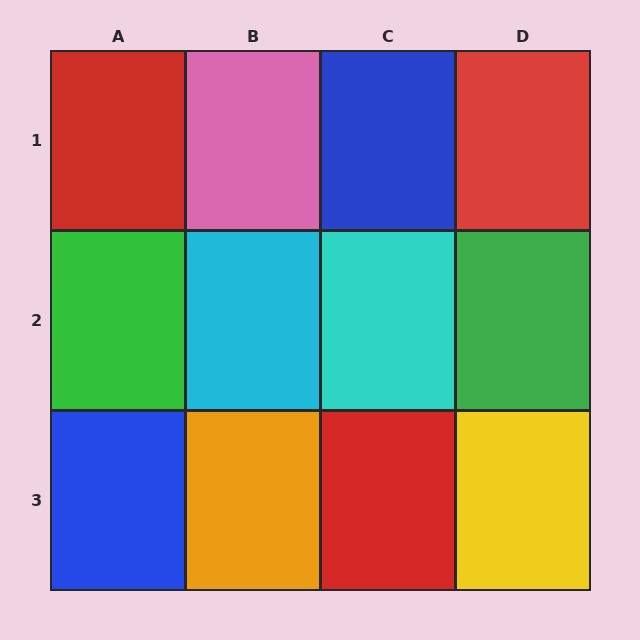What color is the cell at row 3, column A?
Blue.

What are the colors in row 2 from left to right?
Green, cyan, cyan, green.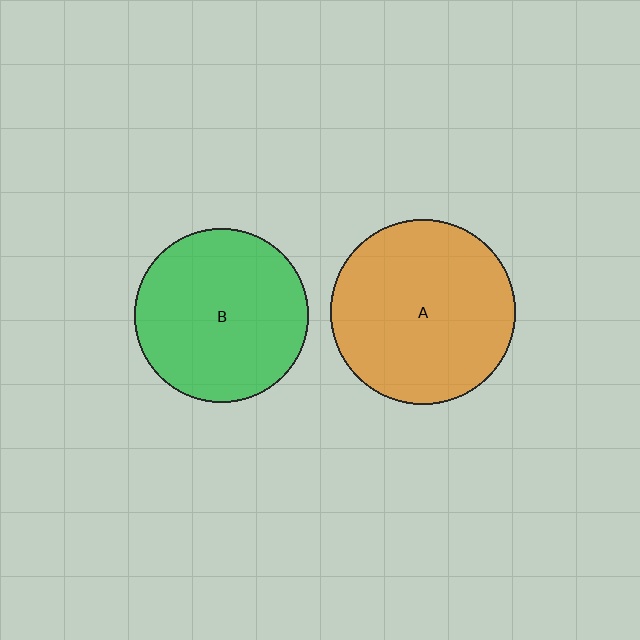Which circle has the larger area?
Circle A (orange).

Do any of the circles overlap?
No, none of the circles overlap.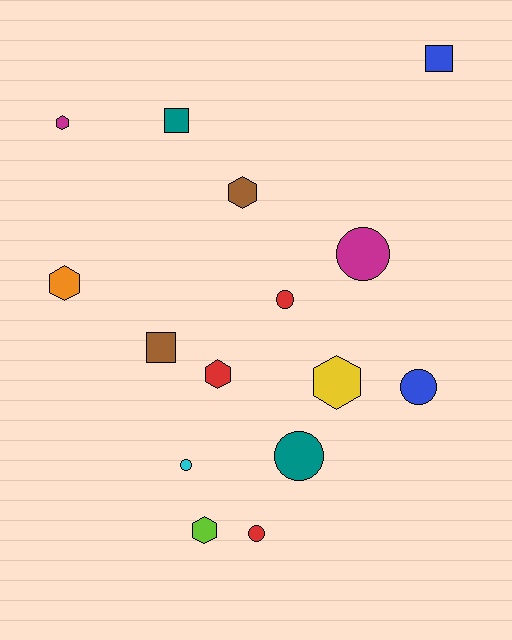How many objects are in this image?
There are 15 objects.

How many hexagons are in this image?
There are 6 hexagons.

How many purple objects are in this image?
There are no purple objects.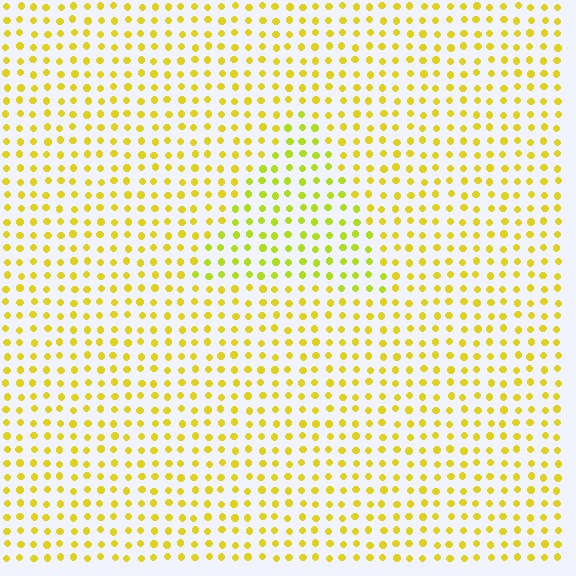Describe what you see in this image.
The image is filled with small yellow elements in a uniform arrangement. A triangle-shaped region is visible where the elements are tinted to a slightly different hue, forming a subtle color boundary.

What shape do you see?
I see a triangle.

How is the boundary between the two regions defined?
The boundary is defined purely by a slight shift in hue (about 19 degrees). Spacing, size, and orientation are identical on both sides.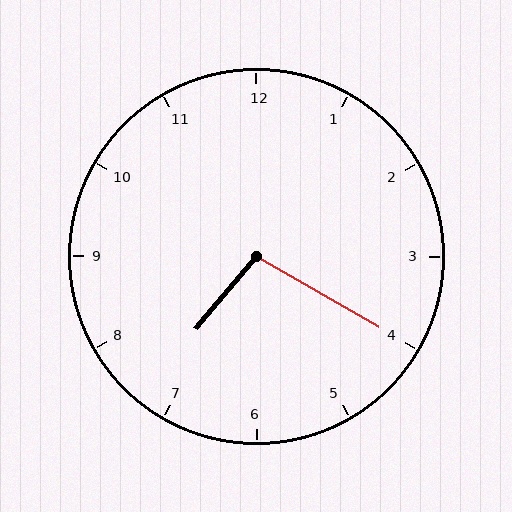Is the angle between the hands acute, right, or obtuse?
It is obtuse.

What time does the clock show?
7:20.